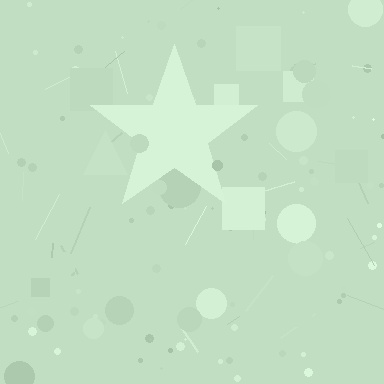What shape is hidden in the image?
A star is hidden in the image.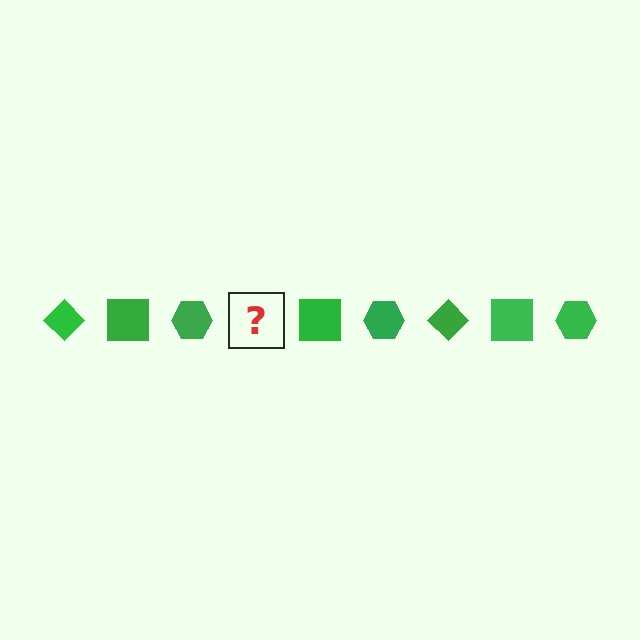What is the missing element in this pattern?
The missing element is a green diamond.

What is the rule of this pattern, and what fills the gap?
The rule is that the pattern cycles through diamond, square, hexagon shapes in green. The gap should be filled with a green diamond.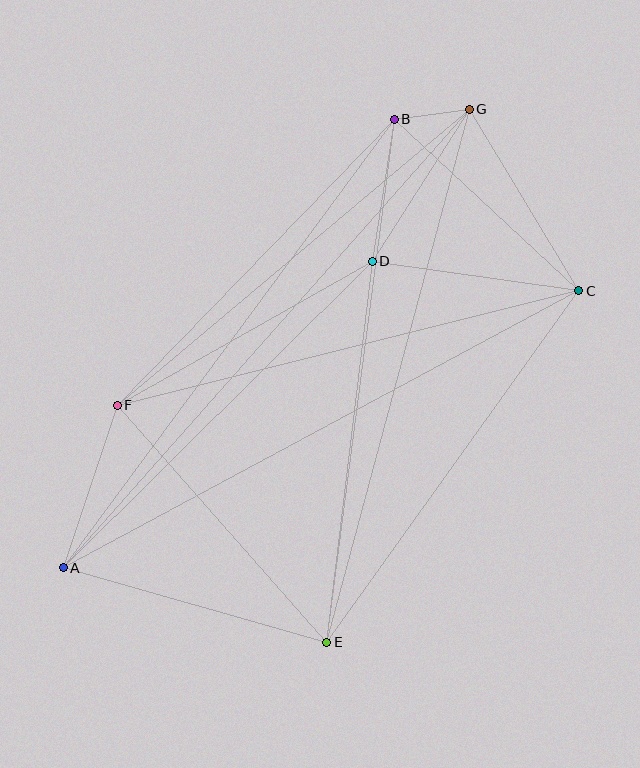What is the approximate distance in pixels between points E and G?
The distance between E and G is approximately 552 pixels.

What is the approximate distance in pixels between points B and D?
The distance between B and D is approximately 144 pixels.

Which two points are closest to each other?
Points B and G are closest to each other.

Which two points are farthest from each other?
Points A and G are farthest from each other.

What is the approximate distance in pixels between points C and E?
The distance between C and E is approximately 433 pixels.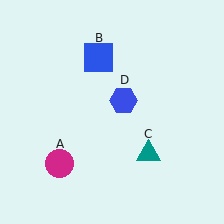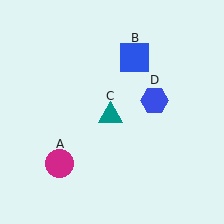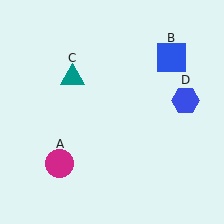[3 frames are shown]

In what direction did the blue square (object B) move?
The blue square (object B) moved right.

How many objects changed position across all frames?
3 objects changed position: blue square (object B), teal triangle (object C), blue hexagon (object D).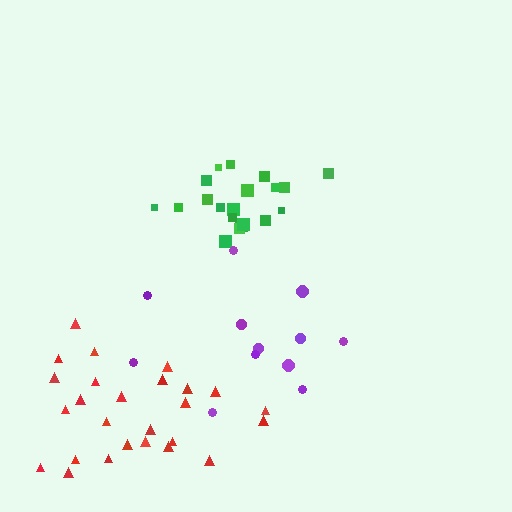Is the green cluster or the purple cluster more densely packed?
Green.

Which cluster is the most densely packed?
Green.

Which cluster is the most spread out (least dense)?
Purple.